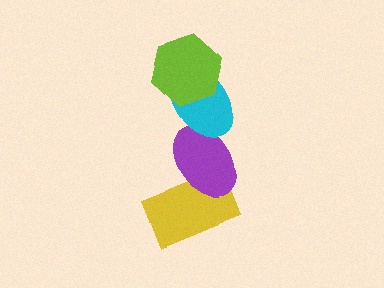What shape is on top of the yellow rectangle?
The purple ellipse is on top of the yellow rectangle.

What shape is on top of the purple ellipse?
The cyan ellipse is on top of the purple ellipse.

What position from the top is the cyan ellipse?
The cyan ellipse is 2nd from the top.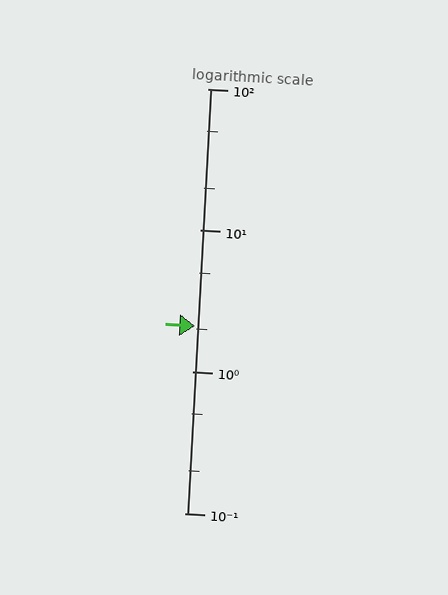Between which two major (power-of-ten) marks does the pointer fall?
The pointer is between 1 and 10.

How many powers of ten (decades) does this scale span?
The scale spans 3 decades, from 0.1 to 100.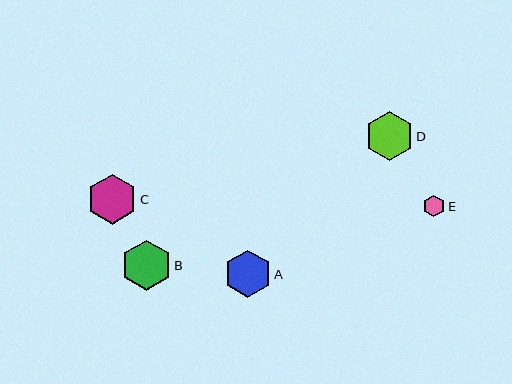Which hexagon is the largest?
Hexagon B is the largest with a size of approximately 50 pixels.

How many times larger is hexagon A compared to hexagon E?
Hexagon A is approximately 2.2 times the size of hexagon E.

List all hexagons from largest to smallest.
From largest to smallest: B, C, D, A, E.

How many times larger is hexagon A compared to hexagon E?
Hexagon A is approximately 2.2 times the size of hexagon E.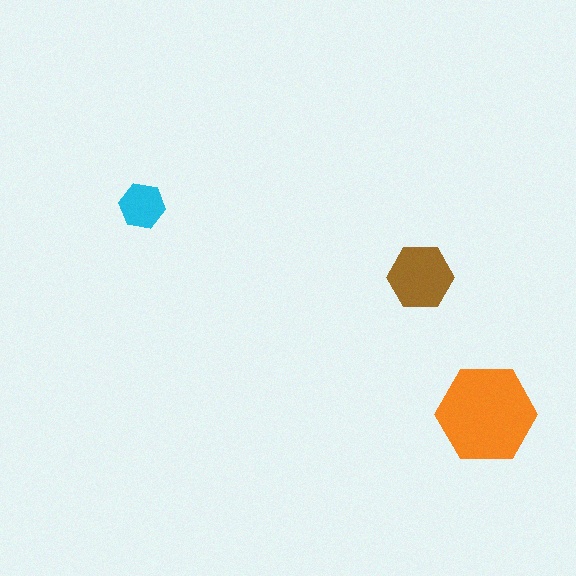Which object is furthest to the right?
The orange hexagon is rightmost.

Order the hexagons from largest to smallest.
the orange one, the brown one, the cyan one.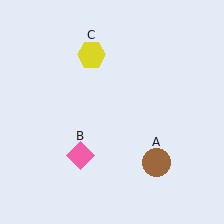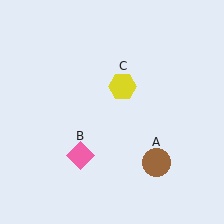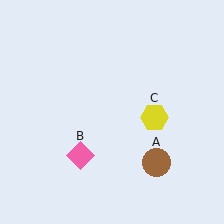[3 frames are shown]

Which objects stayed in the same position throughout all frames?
Brown circle (object A) and pink diamond (object B) remained stationary.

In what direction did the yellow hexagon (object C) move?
The yellow hexagon (object C) moved down and to the right.